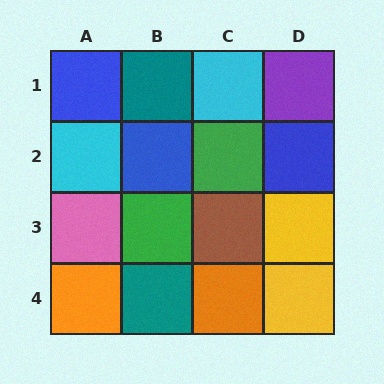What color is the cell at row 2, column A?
Cyan.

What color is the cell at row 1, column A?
Blue.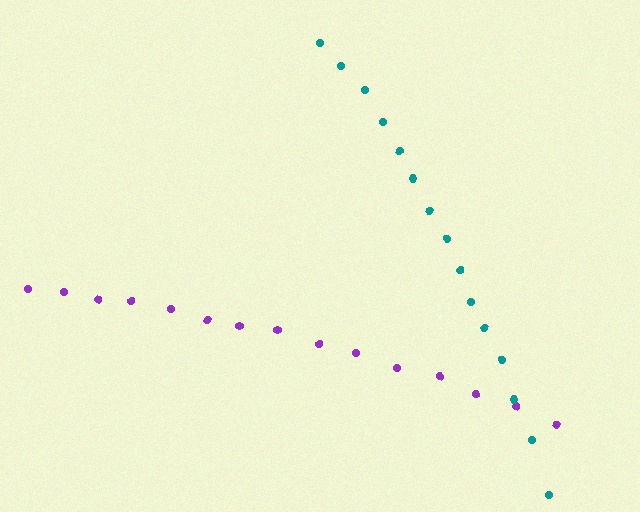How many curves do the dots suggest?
There are 2 distinct paths.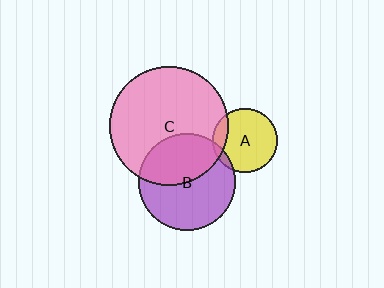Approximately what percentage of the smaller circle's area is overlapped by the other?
Approximately 40%.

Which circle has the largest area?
Circle C (pink).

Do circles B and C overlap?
Yes.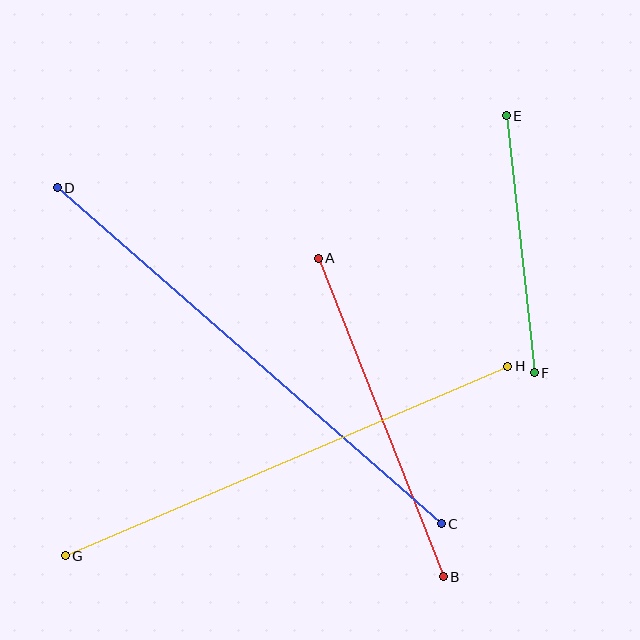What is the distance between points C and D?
The distance is approximately 510 pixels.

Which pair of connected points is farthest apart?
Points C and D are farthest apart.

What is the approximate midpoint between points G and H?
The midpoint is at approximately (287, 461) pixels.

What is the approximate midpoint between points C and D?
The midpoint is at approximately (249, 356) pixels.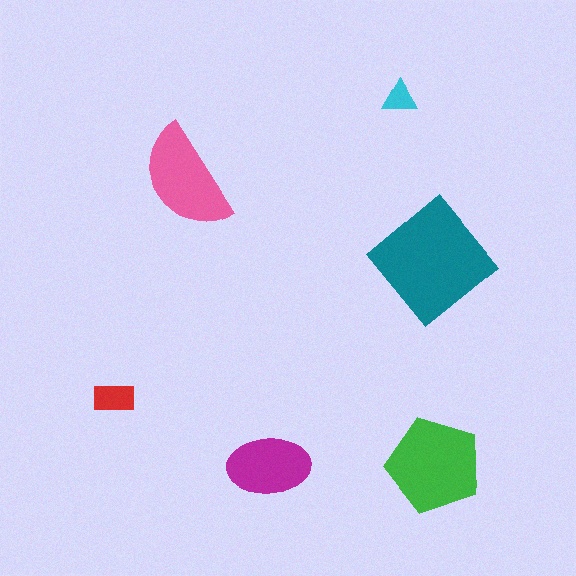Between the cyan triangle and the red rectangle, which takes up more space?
The red rectangle.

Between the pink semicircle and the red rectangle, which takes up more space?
The pink semicircle.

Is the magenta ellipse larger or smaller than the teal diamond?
Smaller.